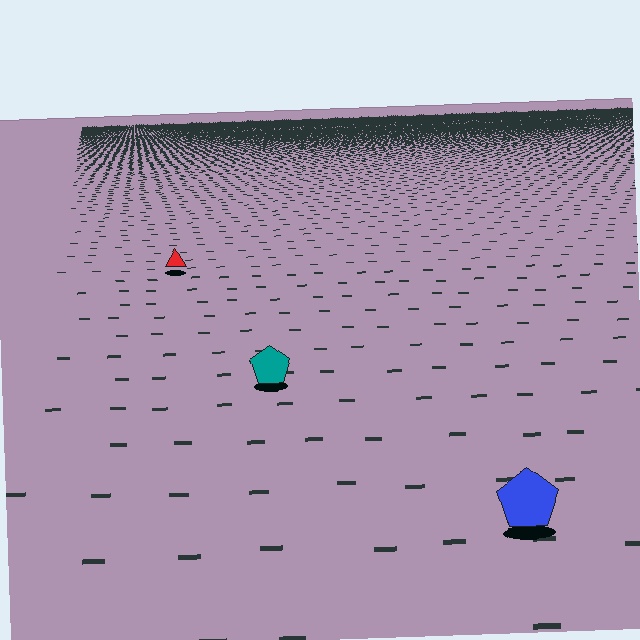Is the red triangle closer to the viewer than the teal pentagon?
No. The teal pentagon is closer — you can tell from the texture gradient: the ground texture is coarser near it.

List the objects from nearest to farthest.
From nearest to farthest: the blue pentagon, the teal pentagon, the red triangle.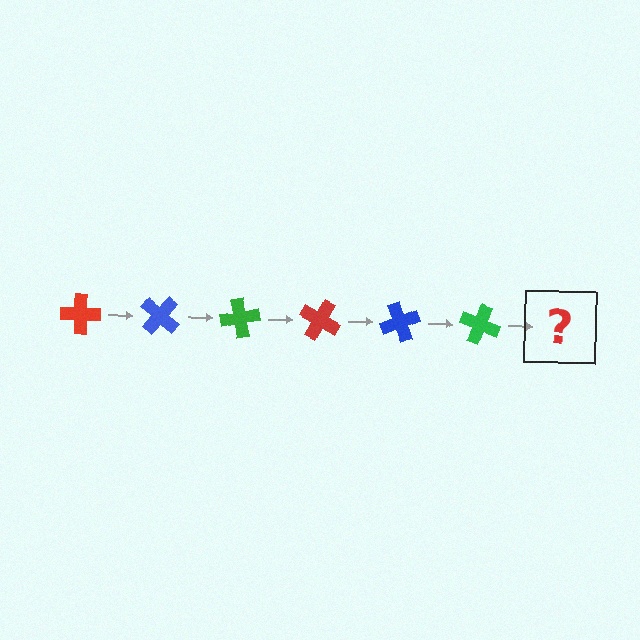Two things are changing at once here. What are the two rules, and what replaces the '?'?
The two rules are that it rotates 40 degrees each step and the color cycles through red, blue, and green. The '?' should be a red cross, rotated 240 degrees from the start.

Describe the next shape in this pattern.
It should be a red cross, rotated 240 degrees from the start.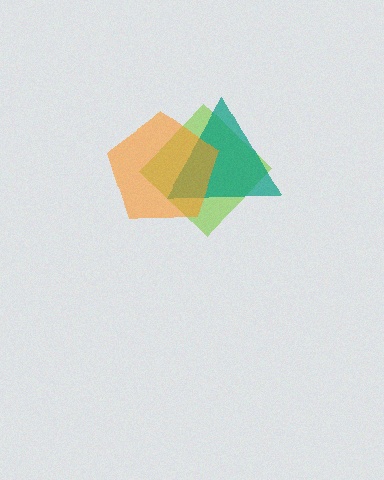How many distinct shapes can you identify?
There are 3 distinct shapes: a lime diamond, a teal triangle, an orange pentagon.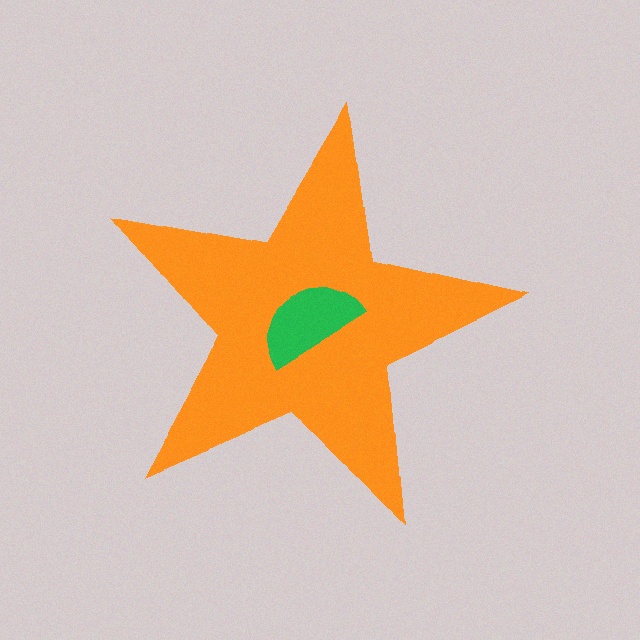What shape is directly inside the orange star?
The green semicircle.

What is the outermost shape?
The orange star.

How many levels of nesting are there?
2.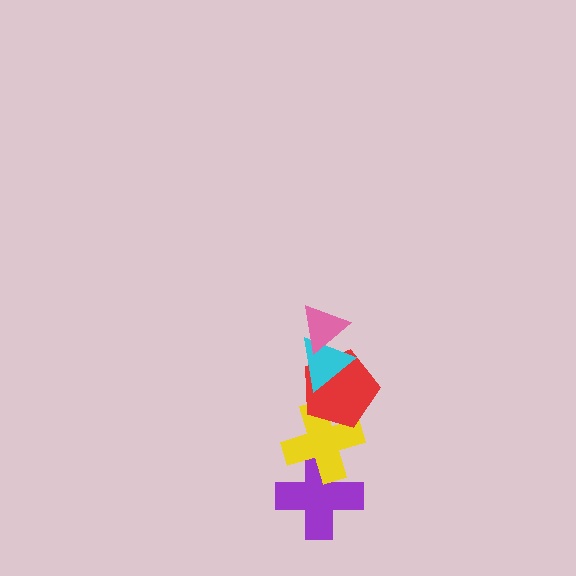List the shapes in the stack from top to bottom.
From top to bottom: the pink triangle, the cyan triangle, the red pentagon, the yellow cross, the purple cross.